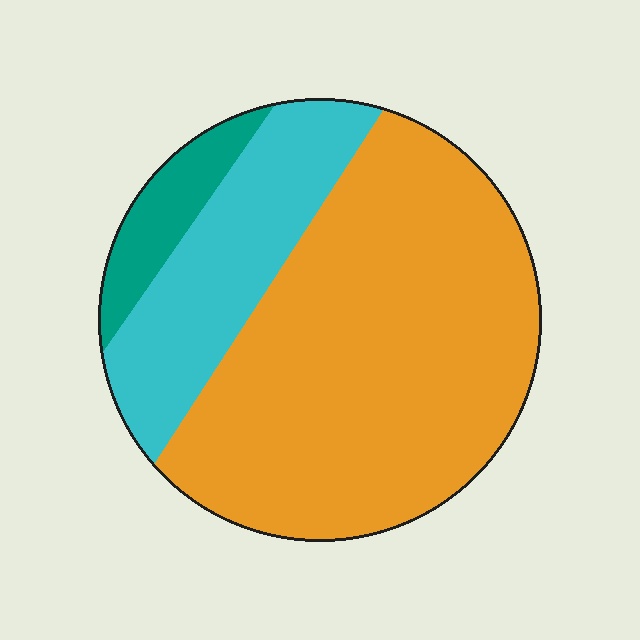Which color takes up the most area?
Orange, at roughly 65%.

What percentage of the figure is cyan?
Cyan covers 24% of the figure.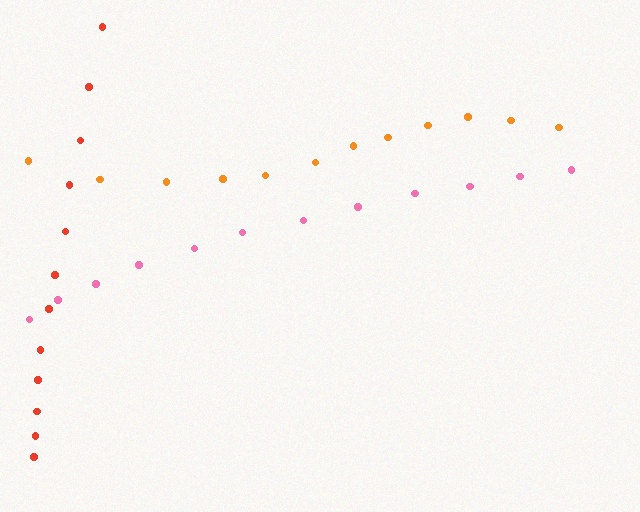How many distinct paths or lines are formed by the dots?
There are 3 distinct paths.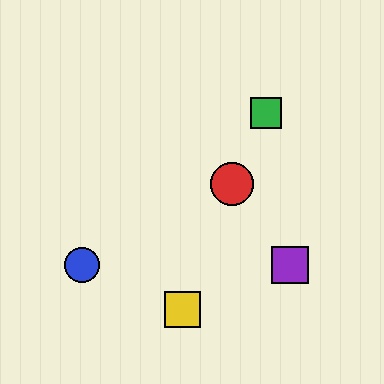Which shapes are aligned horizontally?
The blue circle, the purple square are aligned horizontally.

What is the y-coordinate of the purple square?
The purple square is at y≈265.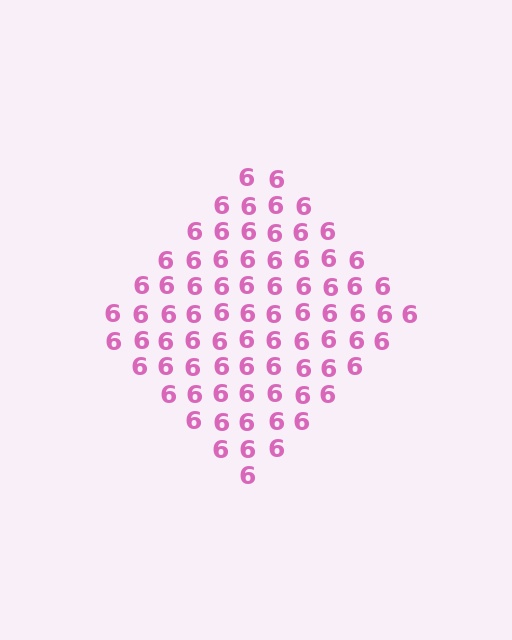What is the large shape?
The large shape is a diamond.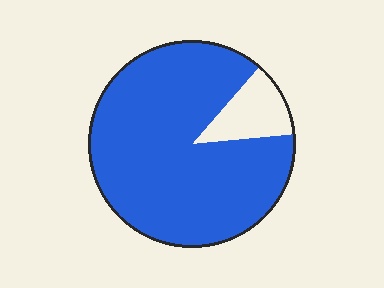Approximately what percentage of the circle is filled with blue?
Approximately 90%.